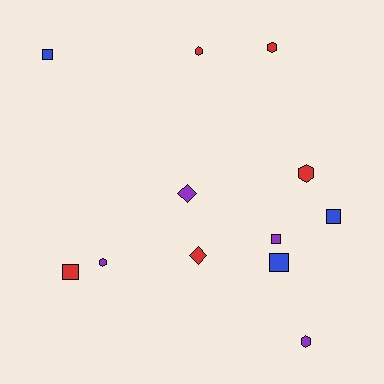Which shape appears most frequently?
Hexagon, with 5 objects.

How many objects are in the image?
There are 12 objects.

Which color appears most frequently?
Red, with 5 objects.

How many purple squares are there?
There is 1 purple square.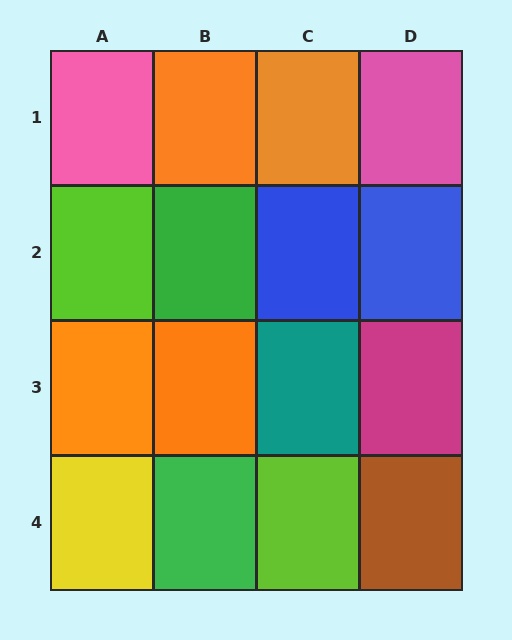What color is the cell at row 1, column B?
Orange.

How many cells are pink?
2 cells are pink.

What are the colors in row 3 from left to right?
Orange, orange, teal, magenta.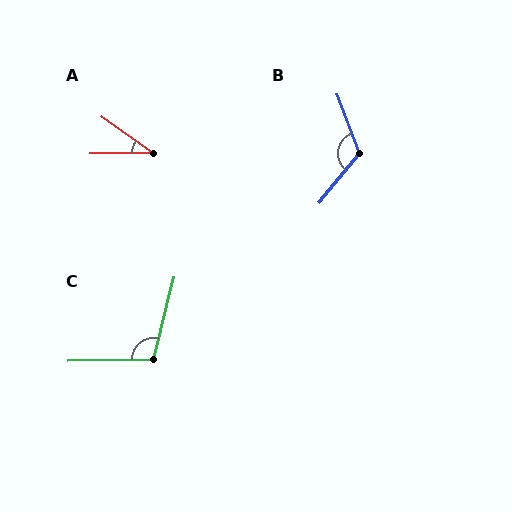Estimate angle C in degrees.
Approximately 105 degrees.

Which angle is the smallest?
A, at approximately 36 degrees.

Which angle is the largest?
B, at approximately 120 degrees.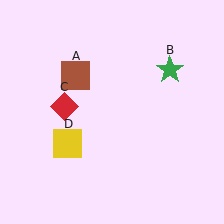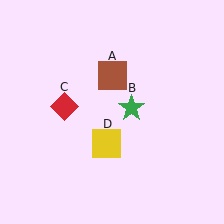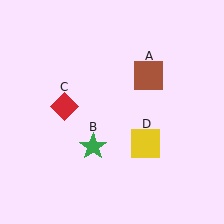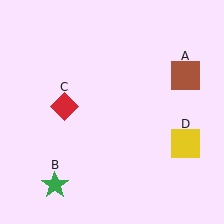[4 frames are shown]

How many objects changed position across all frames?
3 objects changed position: brown square (object A), green star (object B), yellow square (object D).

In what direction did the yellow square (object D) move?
The yellow square (object D) moved right.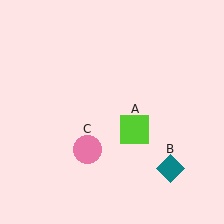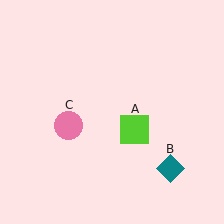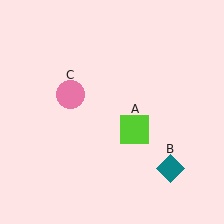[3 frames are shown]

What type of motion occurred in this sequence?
The pink circle (object C) rotated clockwise around the center of the scene.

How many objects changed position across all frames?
1 object changed position: pink circle (object C).